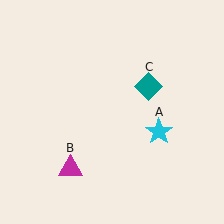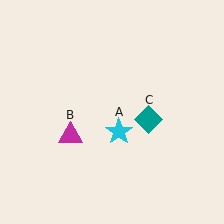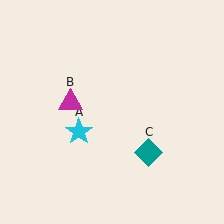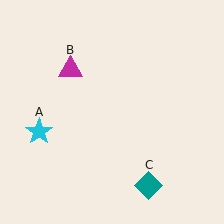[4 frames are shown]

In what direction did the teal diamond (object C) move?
The teal diamond (object C) moved down.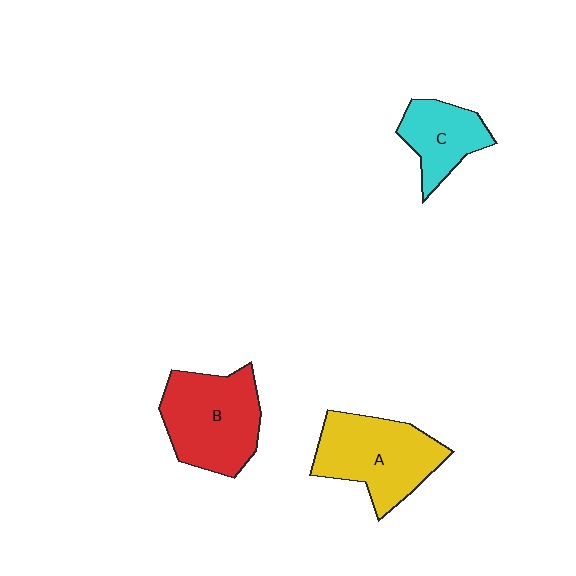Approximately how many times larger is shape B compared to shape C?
Approximately 1.7 times.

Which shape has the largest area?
Shape B (red).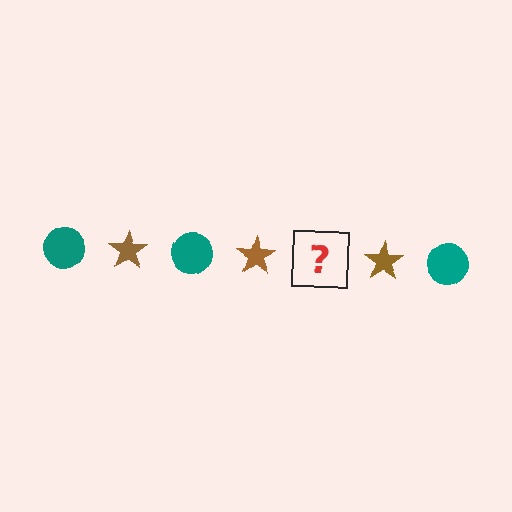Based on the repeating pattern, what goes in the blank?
The blank should be a teal circle.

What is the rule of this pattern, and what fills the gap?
The rule is that the pattern alternates between teal circle and brown star. The gap should be filled with a teal circle.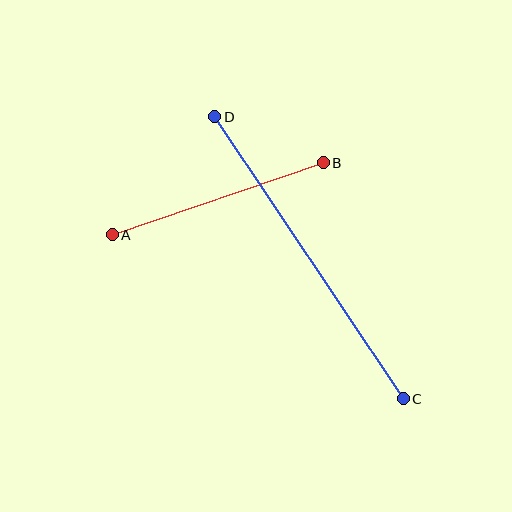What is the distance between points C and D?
The distance is approximately 339 pixels.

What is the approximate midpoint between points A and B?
The midpoint is at approximately (218, 199) pixels.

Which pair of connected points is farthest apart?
Points C and D are farthest apart.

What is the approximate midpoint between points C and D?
The midpoint is at approximately (309, 258) pixels.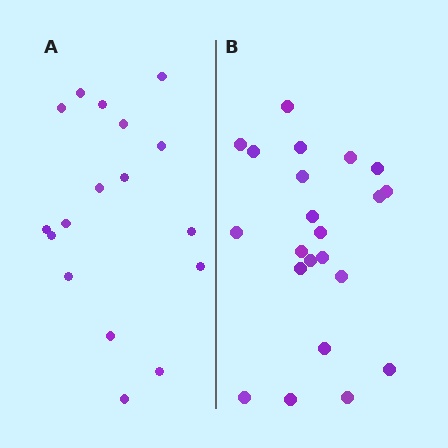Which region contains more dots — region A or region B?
Region B (the right region) has more dots.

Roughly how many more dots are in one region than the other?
Region B has about 5 more dots than region A.